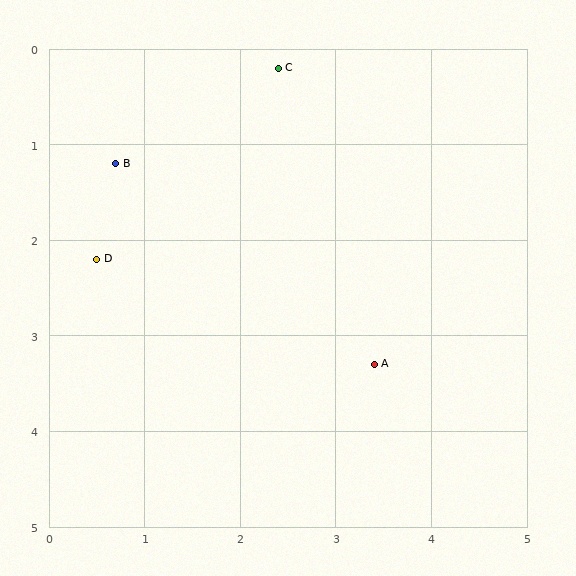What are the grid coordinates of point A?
Point A is at approximately (3.4, 3.3).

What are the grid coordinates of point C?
Point C is at approximately (2.4, 0.2).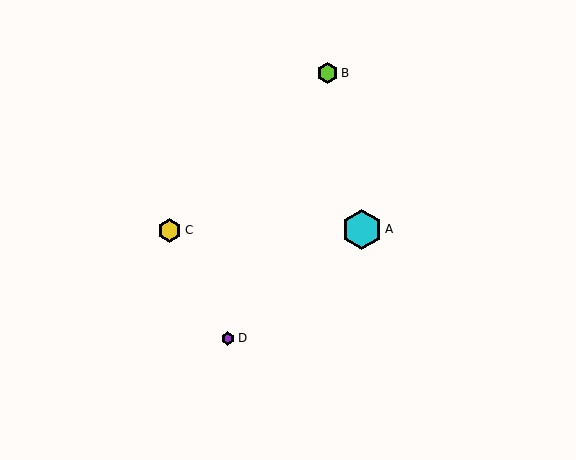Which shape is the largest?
The cyan hexagon (labeled A) is the largest.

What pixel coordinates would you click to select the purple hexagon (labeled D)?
Click at (228, 338) to select the purple hexagon D.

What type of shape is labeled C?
Shape C is a yellow hexagon.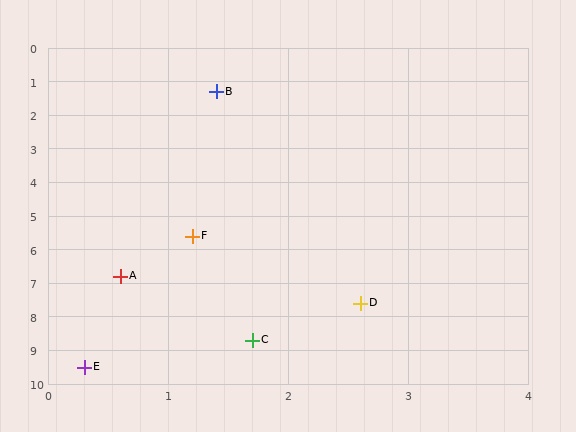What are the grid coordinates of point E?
Point E is at approximately (0.3, 9.5).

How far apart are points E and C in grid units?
Points E and C are about 1.6 grid units apart.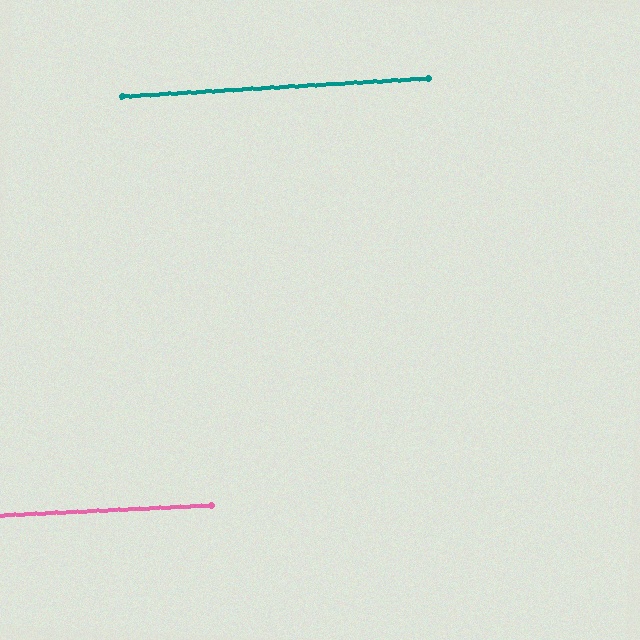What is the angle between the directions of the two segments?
Approximately 1 degree.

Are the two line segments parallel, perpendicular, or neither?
Parallel — their directions differ by only 0.5°.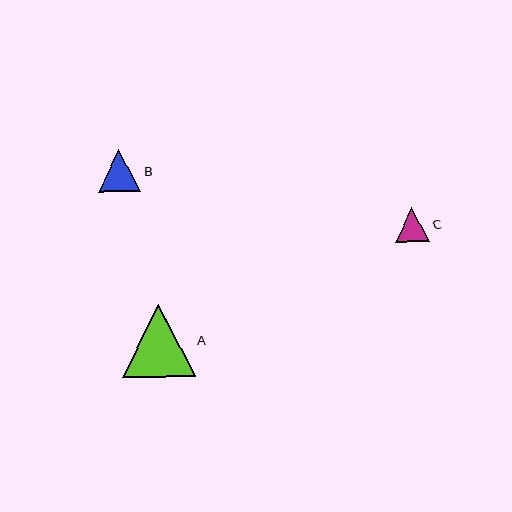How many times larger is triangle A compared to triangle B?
Triangle A is approximately 1.7 times the size of triangle B.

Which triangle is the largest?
Triangle A is the largest with a size of approximately 73 pixels.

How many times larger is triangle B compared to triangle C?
Triangle B is approximately 1.2 times the size of triangle C.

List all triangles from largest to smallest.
From largest to smallest: A, B, C.